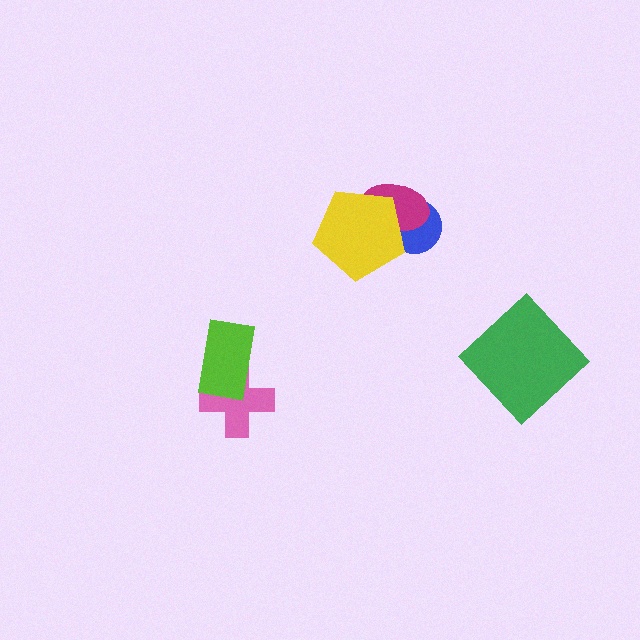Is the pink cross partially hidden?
Yes, it is partially covered by another shape.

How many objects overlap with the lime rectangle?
1 object overlaps with the lime rectangle.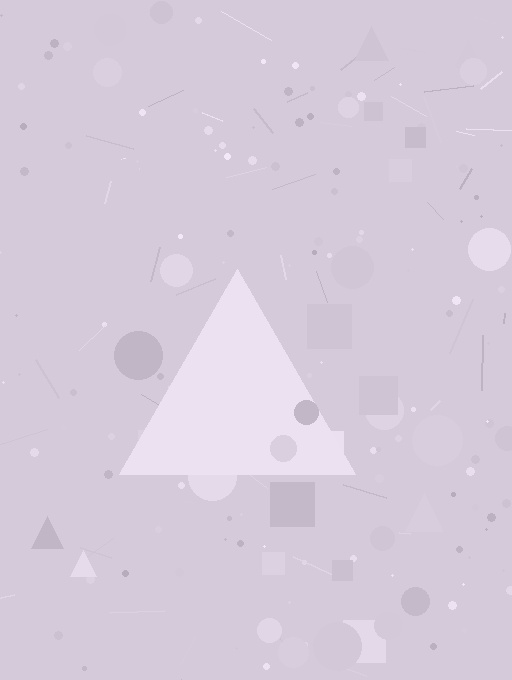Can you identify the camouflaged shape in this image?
The camouflaged shape is a triangle.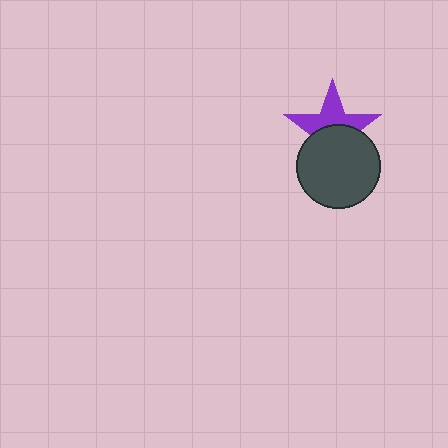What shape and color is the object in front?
The object in front is a dark gray circle.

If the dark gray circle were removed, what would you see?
You would see the complete purple star.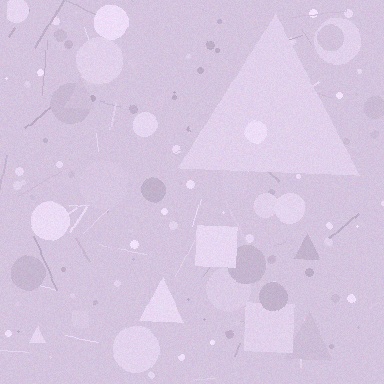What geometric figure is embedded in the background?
A triangle is embedded in the background.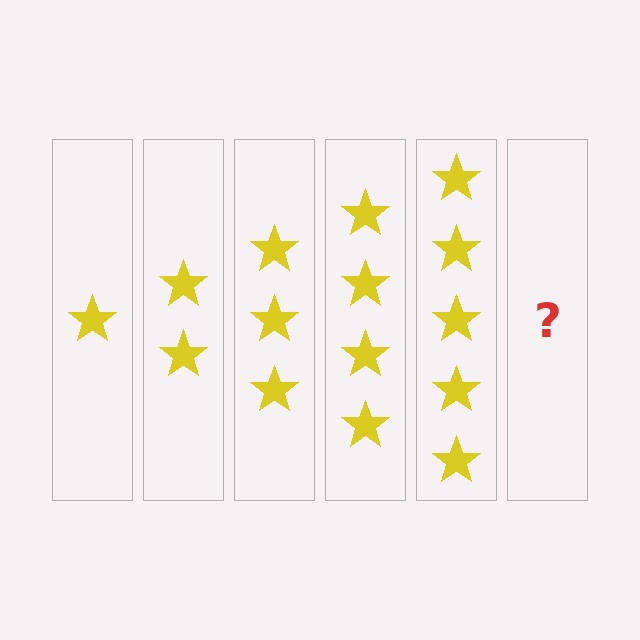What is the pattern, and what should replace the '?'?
The pattern is that each step adds one more star. The '?' should be 6 stars.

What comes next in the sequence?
The next element should be 6 stars.